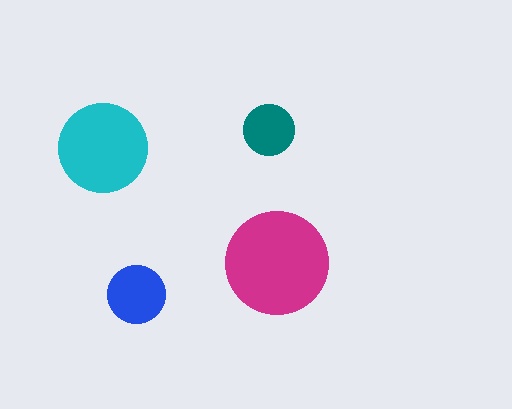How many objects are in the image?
There are 4 objects in the image.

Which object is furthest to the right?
The magenta circle is rightmost.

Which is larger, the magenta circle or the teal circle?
The magenta one.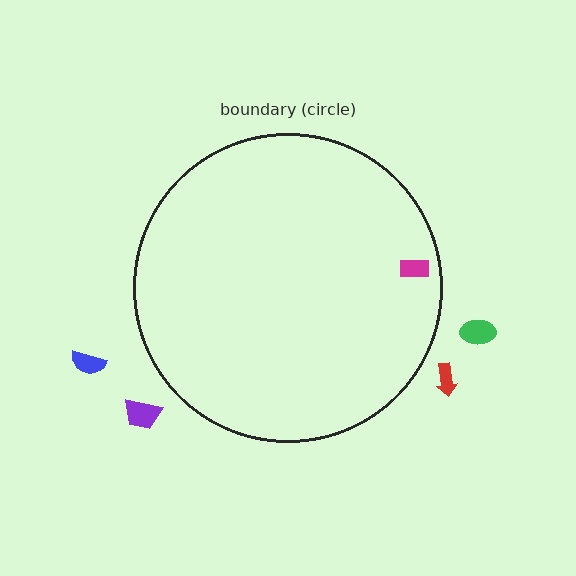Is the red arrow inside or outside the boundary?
Outside.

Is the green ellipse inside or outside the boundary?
Outside.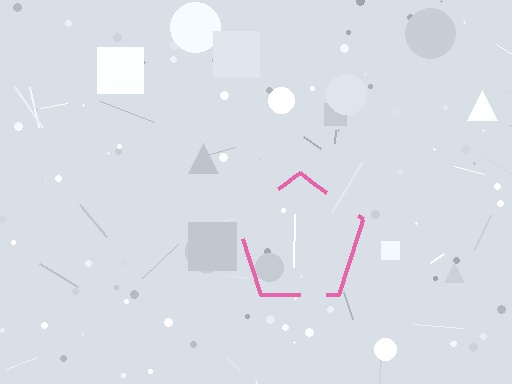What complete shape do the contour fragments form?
The contour fragments form a pentagon.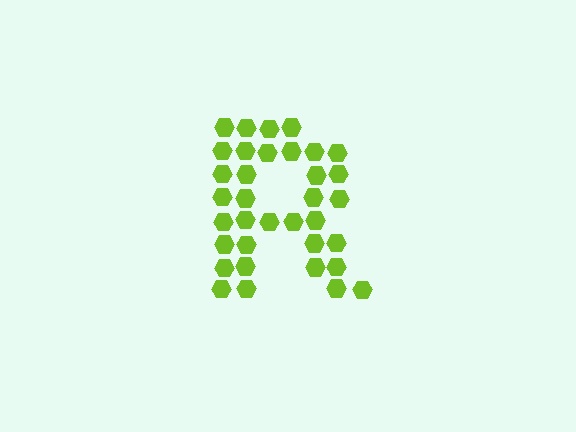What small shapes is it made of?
It is made of small hexagons.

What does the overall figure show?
The overall figure shows the letter R.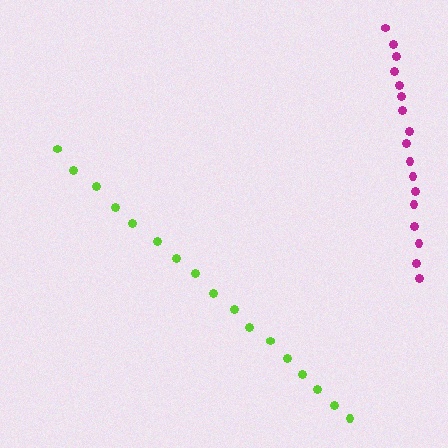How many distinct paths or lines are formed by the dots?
There are 2 distinct paths.